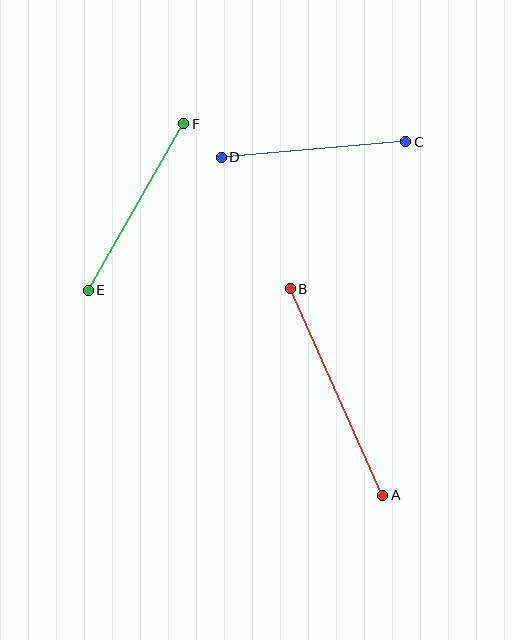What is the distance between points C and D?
The distance is approximately 185 pixels.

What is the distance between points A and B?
The distance is approximately 226 pixels.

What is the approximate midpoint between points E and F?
The midpoint is at approximately (136, 207) pixels.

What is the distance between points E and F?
The distance is approximately 192 pixels.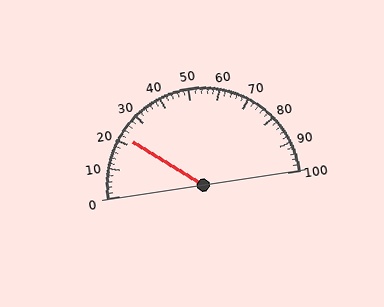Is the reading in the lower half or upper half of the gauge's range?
The reading is in the lower half of the range (0 to 100).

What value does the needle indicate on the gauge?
The needle indicates approximately 22.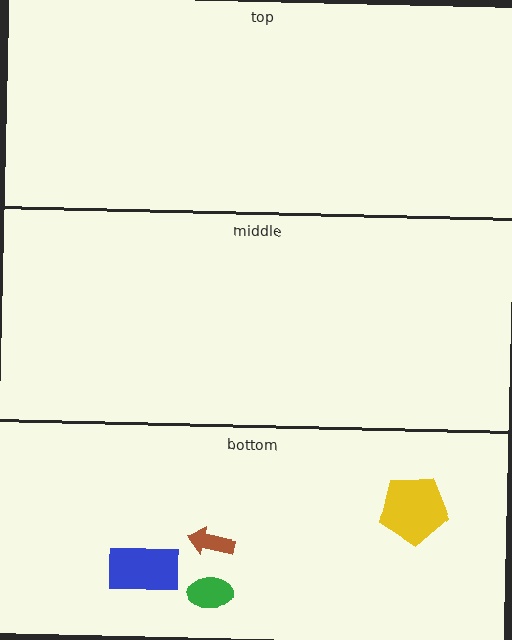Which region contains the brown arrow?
The bottom region.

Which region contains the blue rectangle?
The bottom region.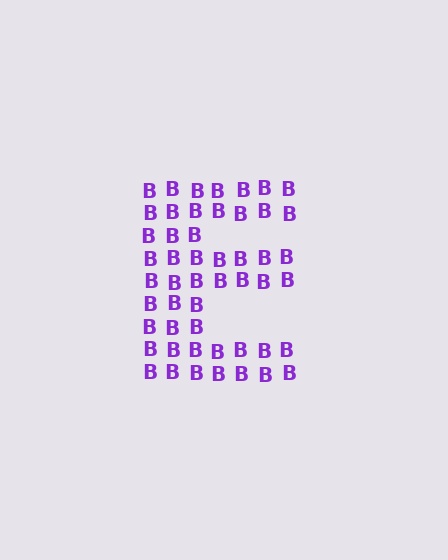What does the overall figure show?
The overall figure shows the letter E.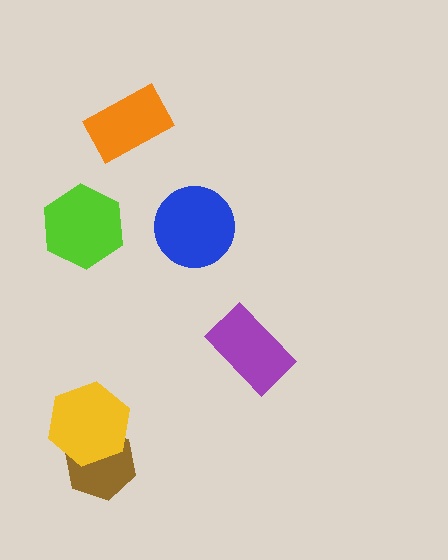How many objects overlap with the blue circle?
0 objects overlap with the blue circle.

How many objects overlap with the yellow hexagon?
1 object overlaps with the yellow hexagon.